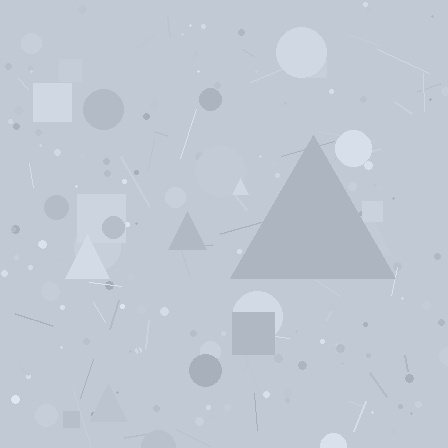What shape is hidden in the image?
A triangle is hidden in the image.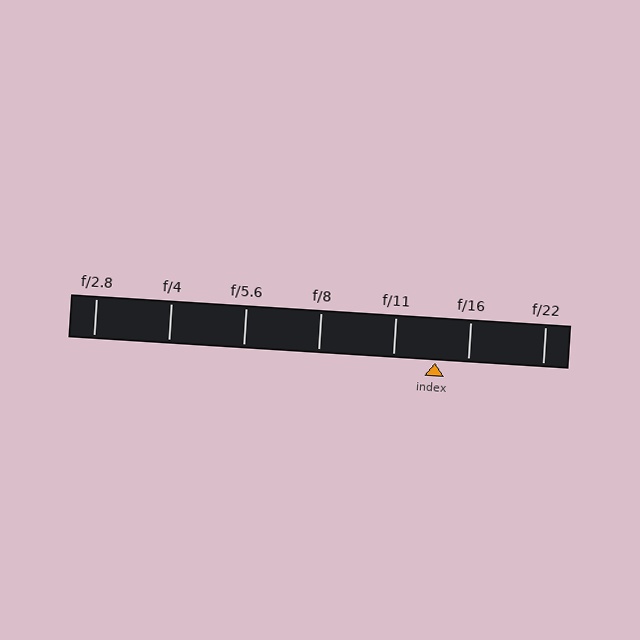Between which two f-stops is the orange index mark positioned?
The index mark is between f/11 and f/16.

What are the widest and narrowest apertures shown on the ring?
The widest aperture shown is f/2.8 and the narrowest is f/22.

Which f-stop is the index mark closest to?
The index mark is closest to f/16.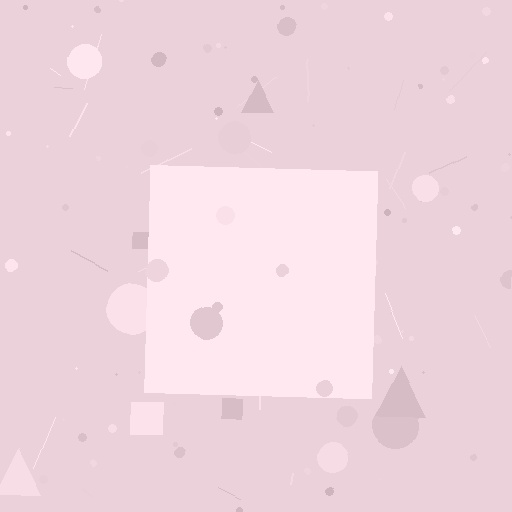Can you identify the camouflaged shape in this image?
The camouflaged shape is a square.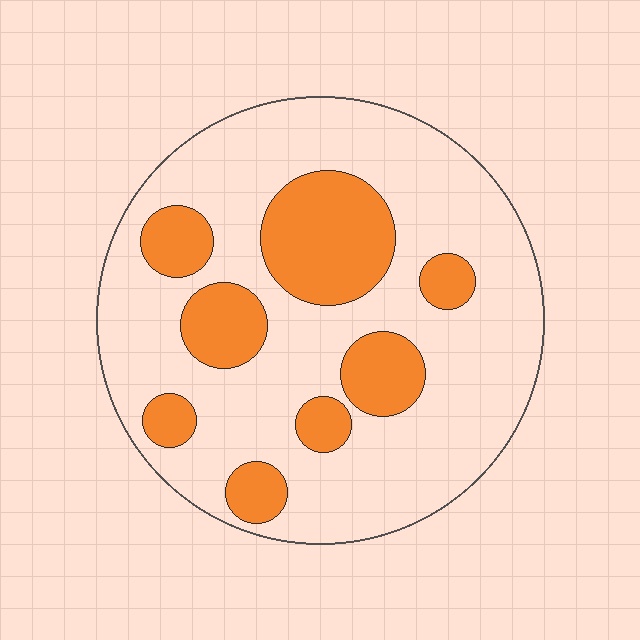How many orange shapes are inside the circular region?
8.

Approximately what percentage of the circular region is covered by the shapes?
Approximately 25%.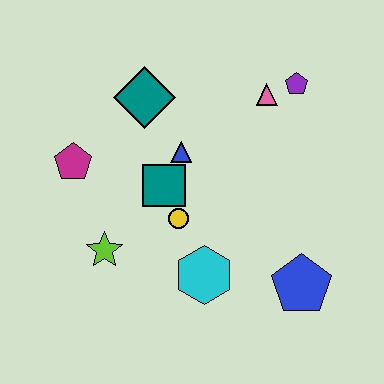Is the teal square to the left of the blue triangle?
Yes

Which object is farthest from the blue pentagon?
The magenta pentagon is farthest from the blue pentagon.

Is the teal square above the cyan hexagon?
Yes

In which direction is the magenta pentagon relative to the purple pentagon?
The magenta pentagon is to the left of the purple pentagon.